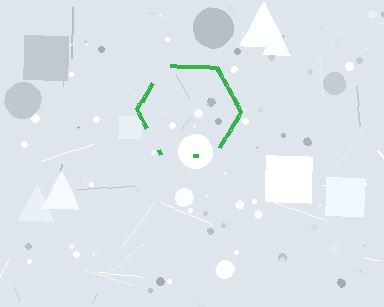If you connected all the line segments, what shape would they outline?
They would outline a hexagon.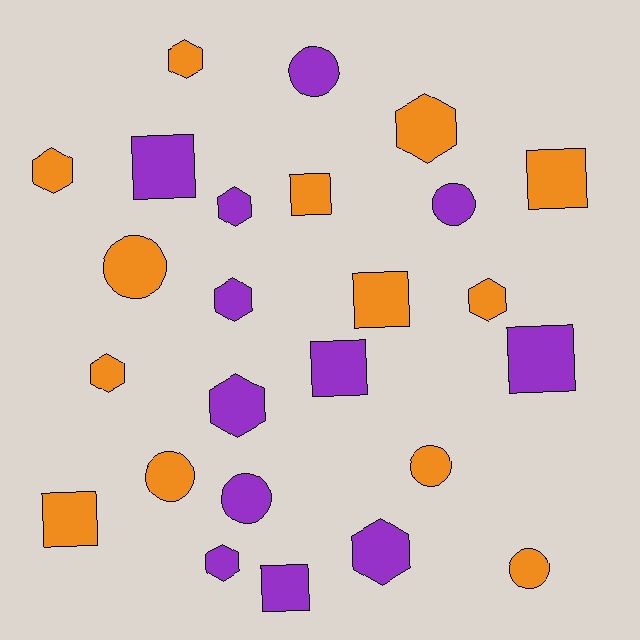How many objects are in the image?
There are 25 objects.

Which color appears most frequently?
Orange, with 13 objects.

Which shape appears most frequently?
Hexagon, with 10 objects.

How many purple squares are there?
There are 4 purple squares.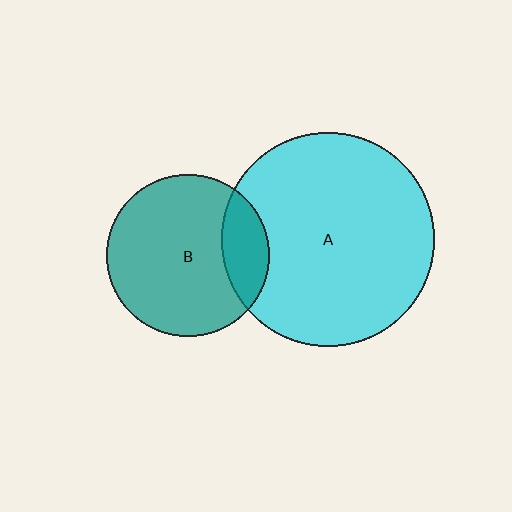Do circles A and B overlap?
Yes.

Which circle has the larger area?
Circle A (cyan).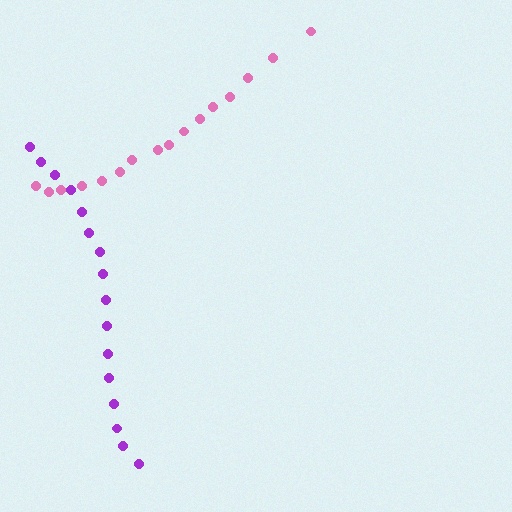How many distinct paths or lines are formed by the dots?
There are 2 distinct paths.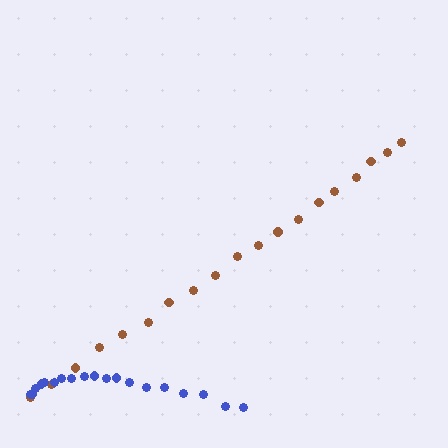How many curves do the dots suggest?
There are 2 distinct paths.